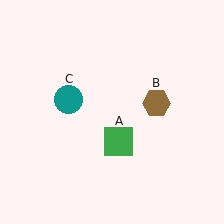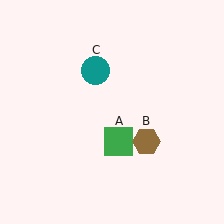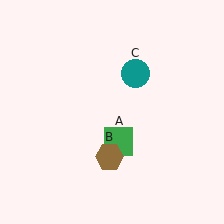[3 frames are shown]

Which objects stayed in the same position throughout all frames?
Green square (object A) remained stationary.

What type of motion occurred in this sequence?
The brown hexagon (object B), teal circle (object C) rotated clockwise around the center of the scene.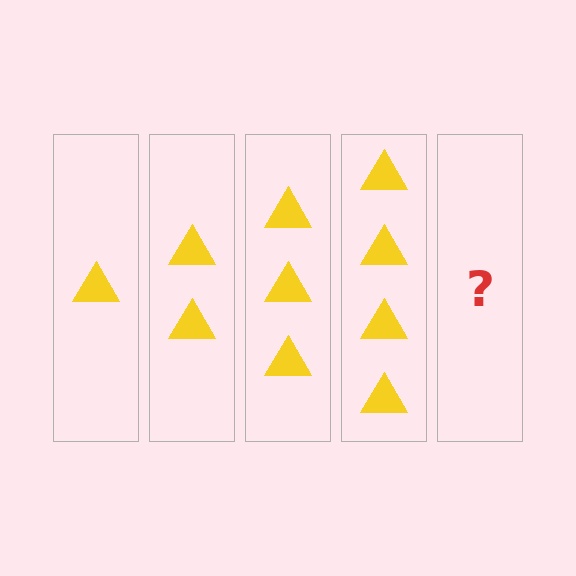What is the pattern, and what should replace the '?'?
The pattern is that each step adds one more triangle. The '?' should be 5 triangles.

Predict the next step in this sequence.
The next step is 5 triangles.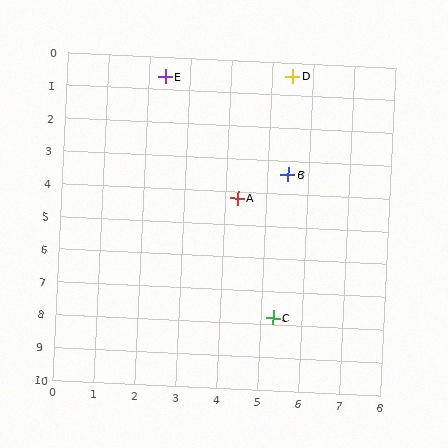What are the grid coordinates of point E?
Point E is at approximately (2.4, 0.6).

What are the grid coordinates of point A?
Point A is at approximately (4.3, 4.2).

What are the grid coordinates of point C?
Point C is at approximately (5.3, 7.8).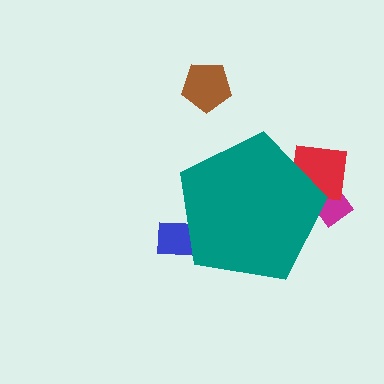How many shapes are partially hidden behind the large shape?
3 shapes are partially hidden.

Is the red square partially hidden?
Yes, the red square is partially hidden behind the teal pentagon.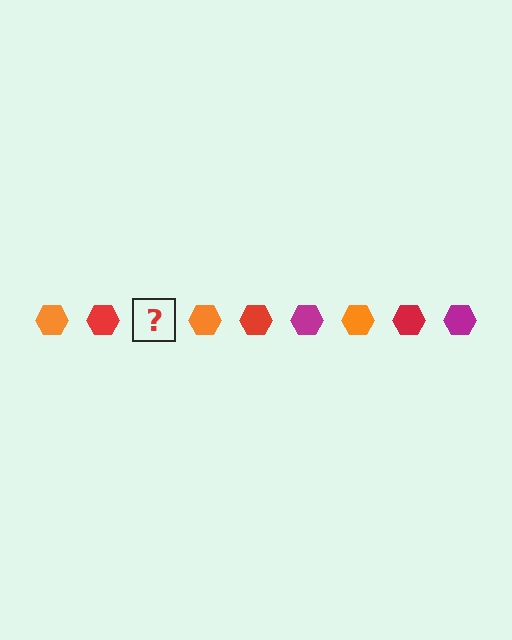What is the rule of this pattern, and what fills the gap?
The rule is that the pattern cycles through orange, red, magenta hexagons. The gap should be filled with a magenta hexagon.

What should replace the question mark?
The question mark should be replaced with a magenta hexagon.